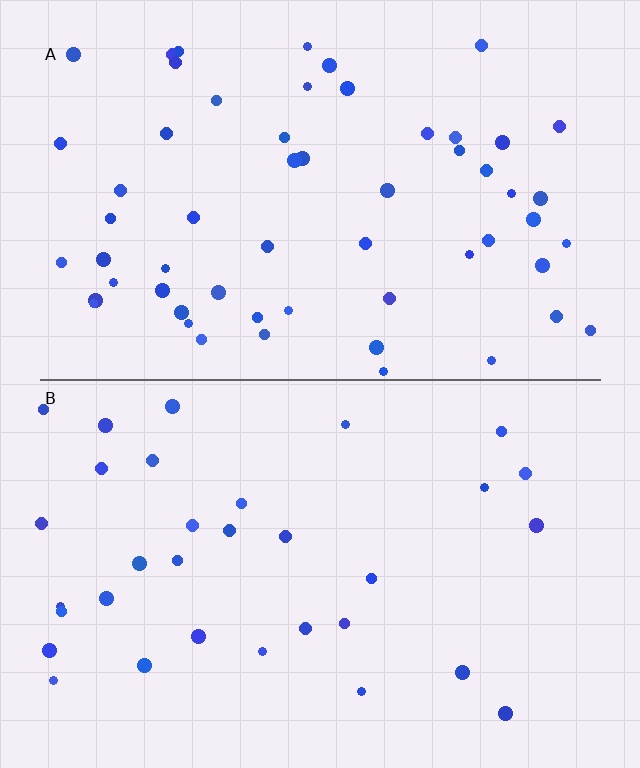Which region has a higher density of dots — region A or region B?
A (the top).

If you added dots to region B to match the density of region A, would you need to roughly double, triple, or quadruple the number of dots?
Approximately double.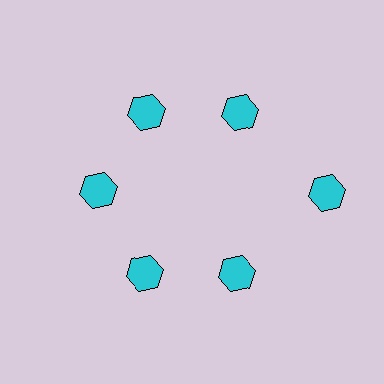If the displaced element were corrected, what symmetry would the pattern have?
It would have 6-fold rotational symmetry — the pattern would map onto itself every 60 degrees.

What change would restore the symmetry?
The symmetry would be restored by moving it inward, back onto the ring so that all 6 hexagons sit at equal angles and equal distance from the center.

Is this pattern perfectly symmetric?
No. The 6 cyan hexagons are arranged in a ring, but one element near the 3 o'clock position is pushed outward from the center, breaking the 6-fold rotational symmetry.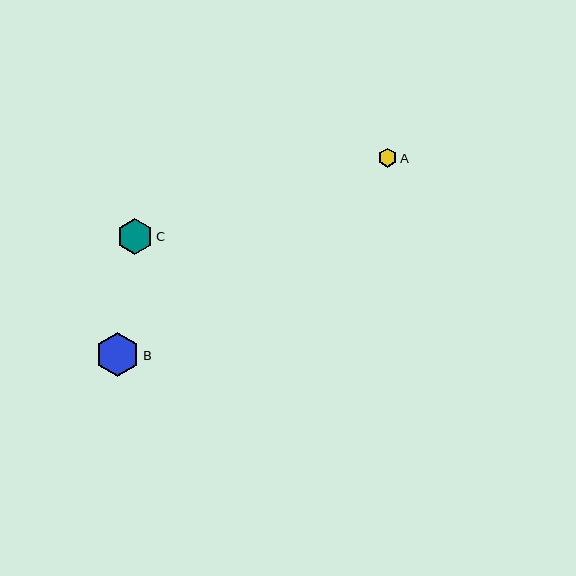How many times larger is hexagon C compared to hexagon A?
Hexagon C is approximately 1.9 times the size of hexagon A.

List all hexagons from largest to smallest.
From largest to smallest: B, C, A.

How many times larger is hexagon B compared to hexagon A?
Hexagon B is approximately 2.3 times the size of hexagon A.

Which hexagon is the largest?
Hexagon B is the largest with a size of approximately 44 pixels.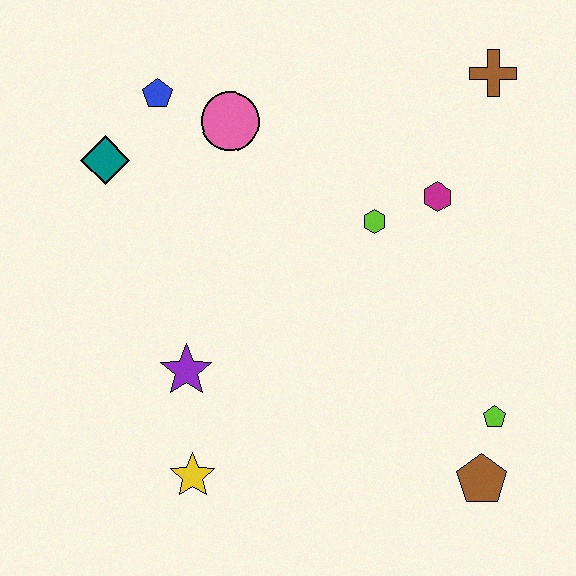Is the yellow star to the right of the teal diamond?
Yes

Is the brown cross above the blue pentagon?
Yes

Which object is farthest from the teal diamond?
The brown pentagon is farthest from the teal diamond.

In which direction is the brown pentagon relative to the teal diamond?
The brown pentagon is to the right of the teal diamond.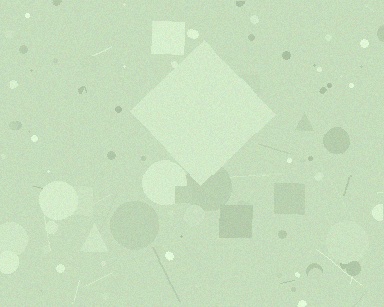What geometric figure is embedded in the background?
A diamond is embedded in the background.